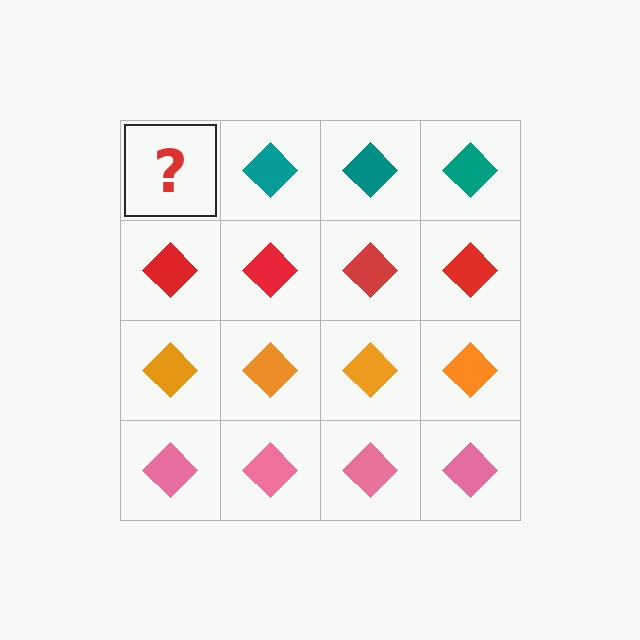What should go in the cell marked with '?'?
The missing cell should contain a teal diamond.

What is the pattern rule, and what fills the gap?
The rule is that each row has a consistent color. The gap should be filled with a teal diamond.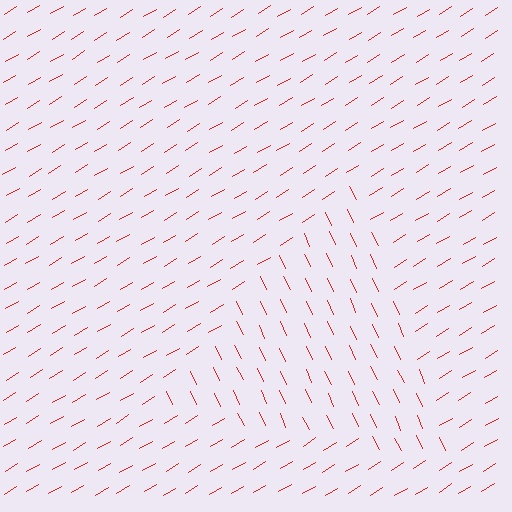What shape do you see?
I see a triangle.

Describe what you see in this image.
The image is filled with small red line segments. A triangle region in the image has lines oriented differently from the surrounding lines, creating a visible texture boundary.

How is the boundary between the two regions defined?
The boundary is defined purely by a change in line orientation (approximately 83 degrees difference). All lines are the same color and thickness.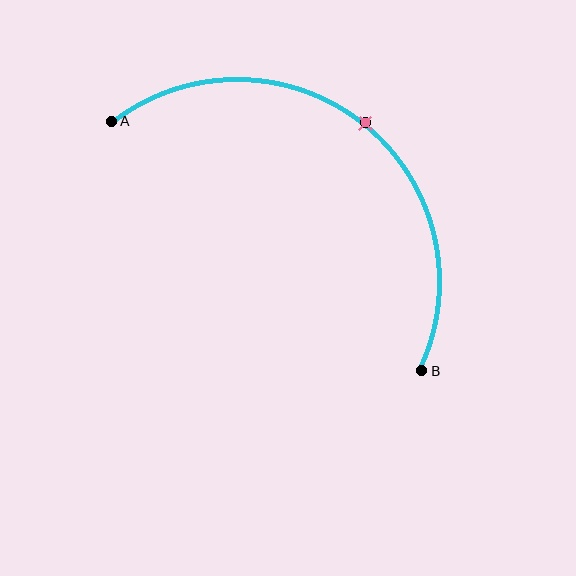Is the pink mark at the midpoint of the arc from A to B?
Yes. The pink mark lies on the arc at equal arc-length from both A and B — it is the arc midpoint.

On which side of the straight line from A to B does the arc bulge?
The arc bulges above and to the right of the straight line connecting A and B.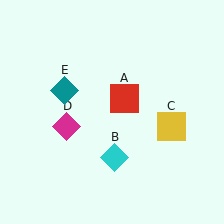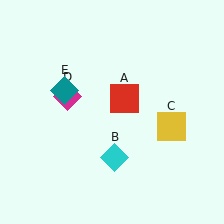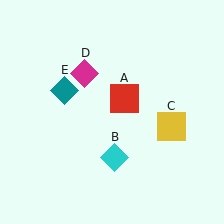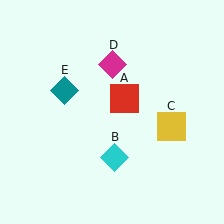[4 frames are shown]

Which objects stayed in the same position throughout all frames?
Red square (object A) and cyan diamond (object B) and yellow square (object C) and teal diamond (object E) remained stationary.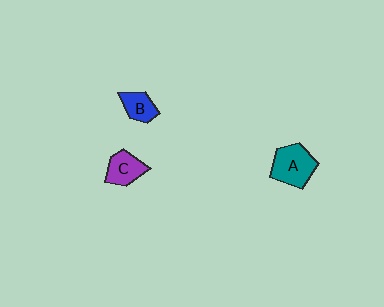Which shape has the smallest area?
Shape B (blue).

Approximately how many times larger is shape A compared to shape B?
Approximately 1.7 times.